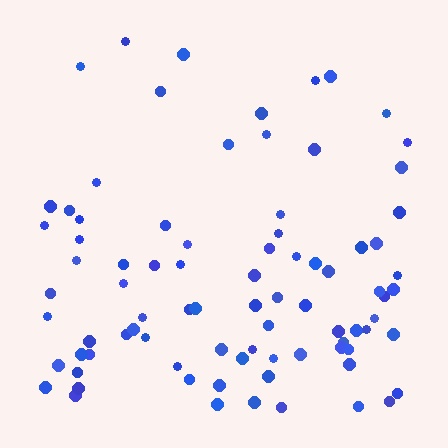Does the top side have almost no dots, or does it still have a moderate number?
Still a moderate number, just noticeably fewer than the bottom.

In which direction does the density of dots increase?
From top to bottom, with the bottom side densest.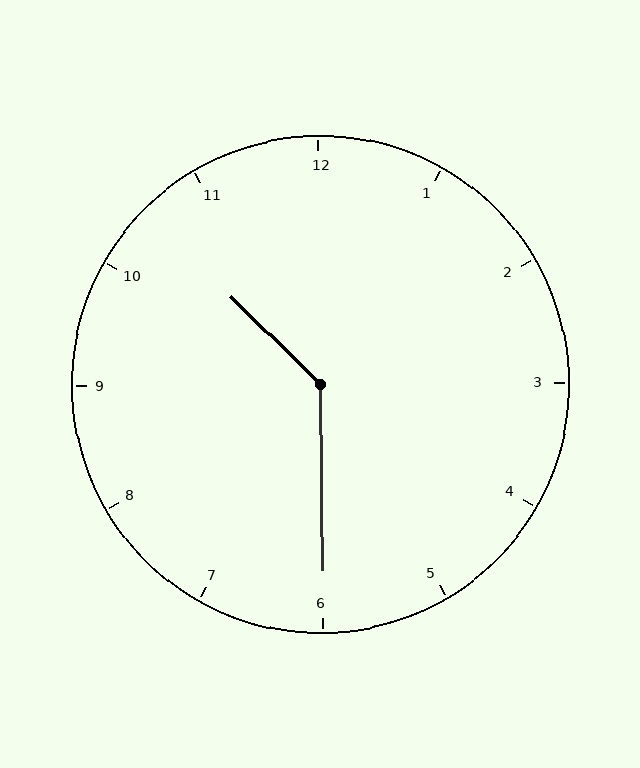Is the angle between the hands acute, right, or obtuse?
It is obtuse.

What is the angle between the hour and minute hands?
Approximately 135 degrees.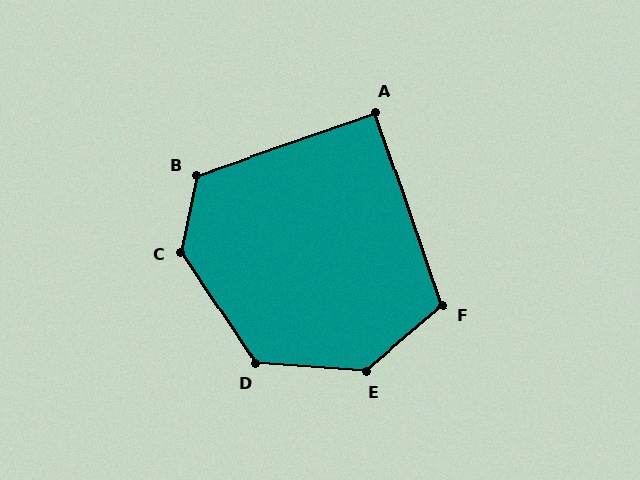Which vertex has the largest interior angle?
E, at approximately 135 degrees.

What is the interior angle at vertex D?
Approximately 128 degrees (obtuse).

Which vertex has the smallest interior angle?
A, at approximately 90 degrees.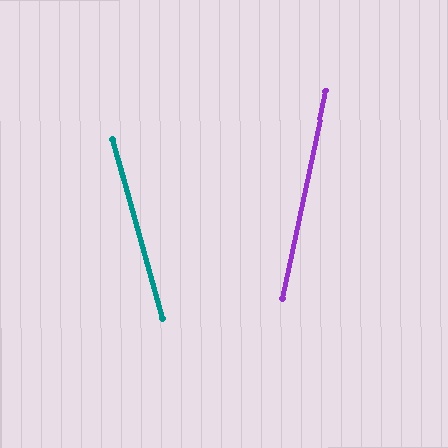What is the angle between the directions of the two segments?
Approximately 27 degrees.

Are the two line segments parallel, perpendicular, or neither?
Neither parallel nor perpendicular — they differ by about 27°.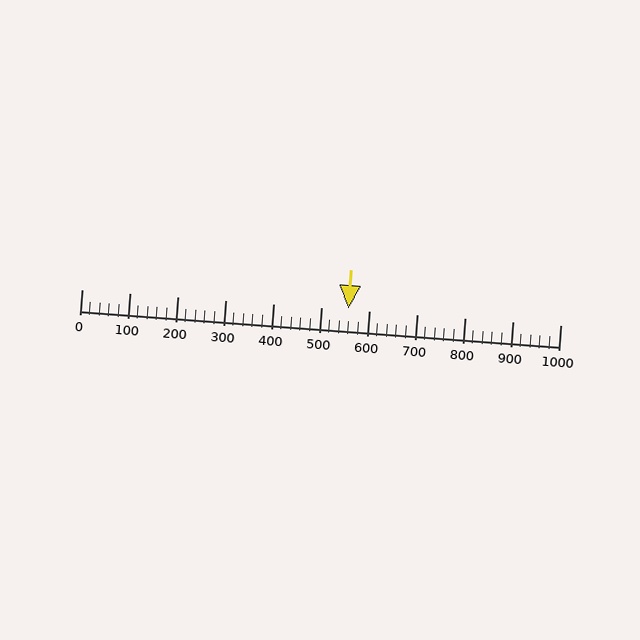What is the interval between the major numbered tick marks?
The major tick marks are spaced 100 units apart.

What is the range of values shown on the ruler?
The ruler shows values from 0 to 1000.